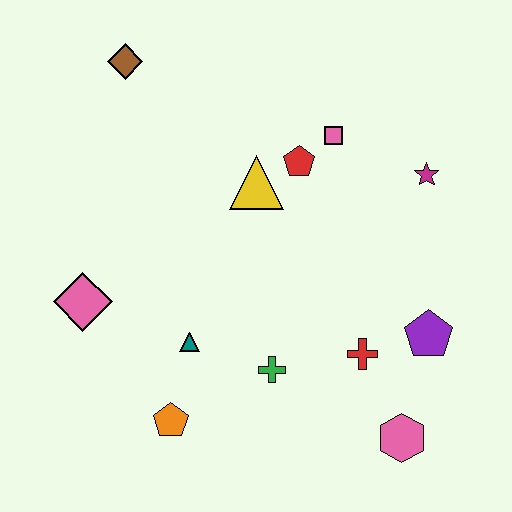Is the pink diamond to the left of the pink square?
Yes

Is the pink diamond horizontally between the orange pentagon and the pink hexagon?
No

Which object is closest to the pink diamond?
The teal triangle is closest to the pink diamond.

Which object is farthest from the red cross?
The brown diamond is farthest from the red cross.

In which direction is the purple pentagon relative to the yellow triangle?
The purple pentagon is to the right of the yellow triangle.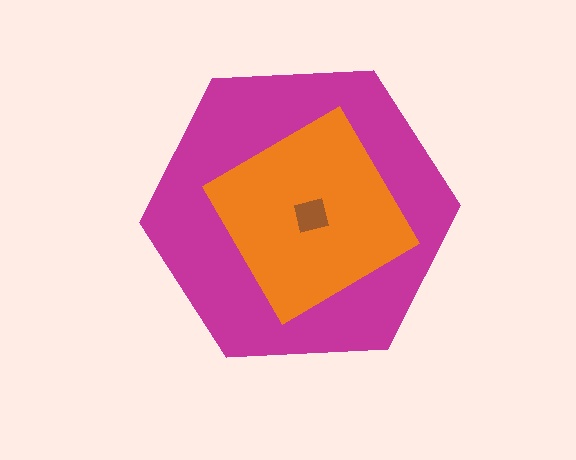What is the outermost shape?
The magenta hexagon.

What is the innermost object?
The brown square.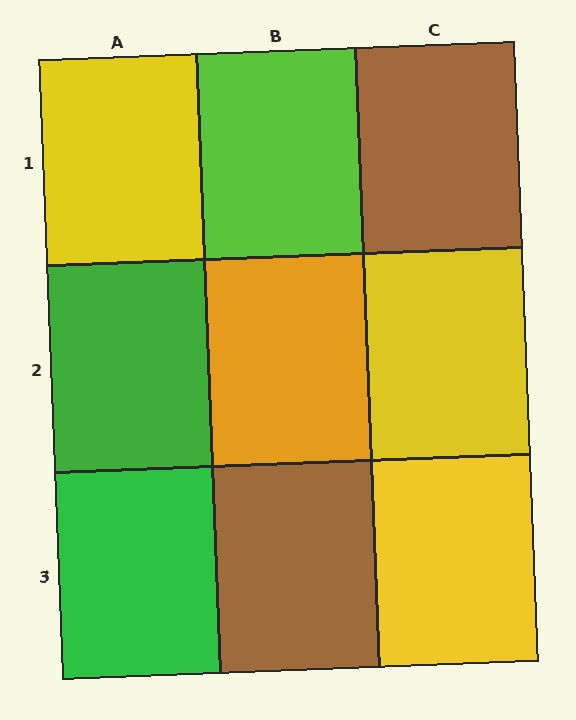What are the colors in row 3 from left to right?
Green, brown, yellow.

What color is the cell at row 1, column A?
Yellow.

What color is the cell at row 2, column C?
Yellow.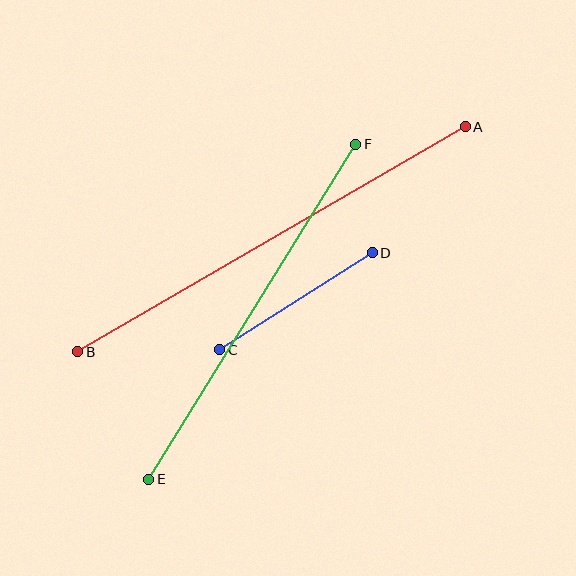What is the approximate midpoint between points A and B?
The midpoint is at approximately (271, 239) pixels.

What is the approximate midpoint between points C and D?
The midpoint is at approximately (296, 301) pixels.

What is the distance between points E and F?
The distance is approximately 394 pixels.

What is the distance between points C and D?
The distance is approximately 181 pixels.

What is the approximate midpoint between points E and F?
The midpoint is at approximately (252, 312) pixels.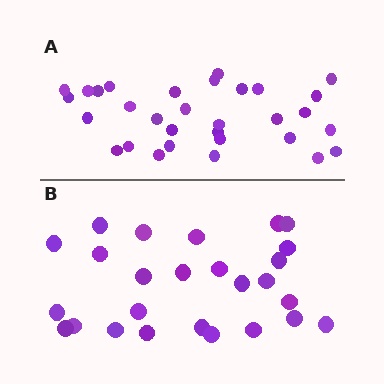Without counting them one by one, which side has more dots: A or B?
Region A (the top region) has more dots.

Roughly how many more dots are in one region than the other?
Region A has about 5 more dots than region B.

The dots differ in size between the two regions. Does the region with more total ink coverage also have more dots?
No. Region B has more total ink coverage because its dots are larger, but region A actually contains more individual dots. Total area can be misleading — the number of items is what matters here.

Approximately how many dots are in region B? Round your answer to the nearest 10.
About 30 dots. (The exact count is 26, which rounds to 30.)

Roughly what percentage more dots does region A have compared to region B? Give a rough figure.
About 20% more.